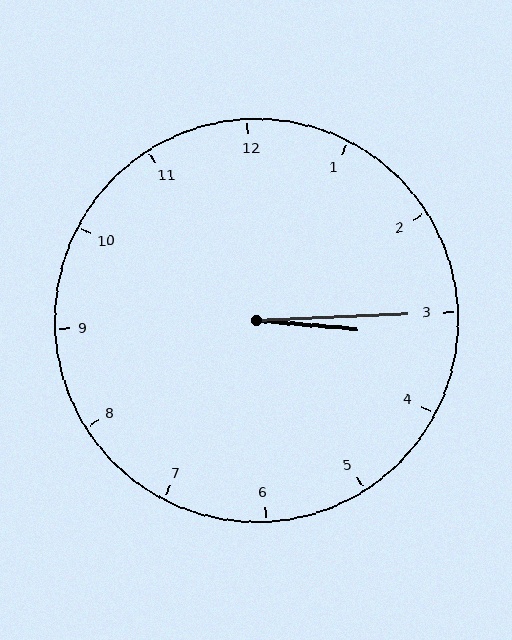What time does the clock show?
3:15.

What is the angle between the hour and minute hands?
Approximately 8 degrees.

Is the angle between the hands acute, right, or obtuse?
It is acute.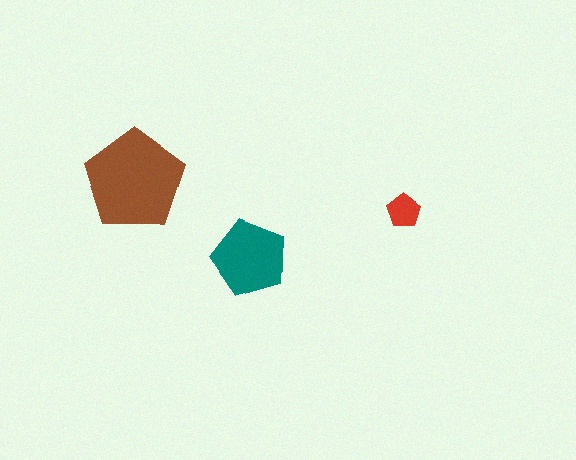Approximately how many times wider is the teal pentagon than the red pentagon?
About 2 times wider.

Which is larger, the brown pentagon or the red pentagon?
The brown one.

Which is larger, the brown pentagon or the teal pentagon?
The brown one.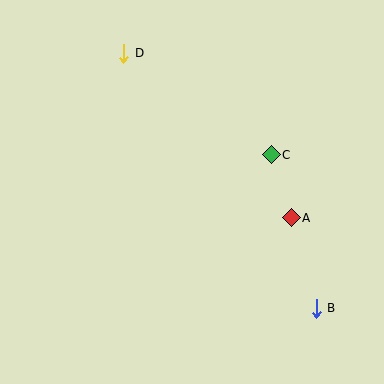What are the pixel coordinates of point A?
Point A is at (291, 218).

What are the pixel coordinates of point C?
Point C is at (271, 155).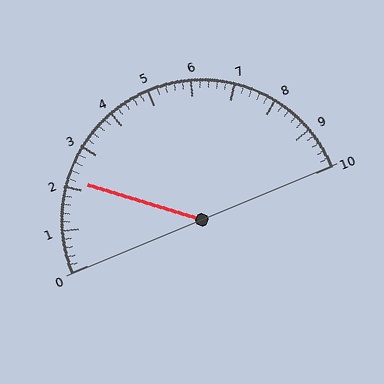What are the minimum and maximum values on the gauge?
The gauge ranges from 0 to 10.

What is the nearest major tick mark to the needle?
The nearest major tick mark is 2.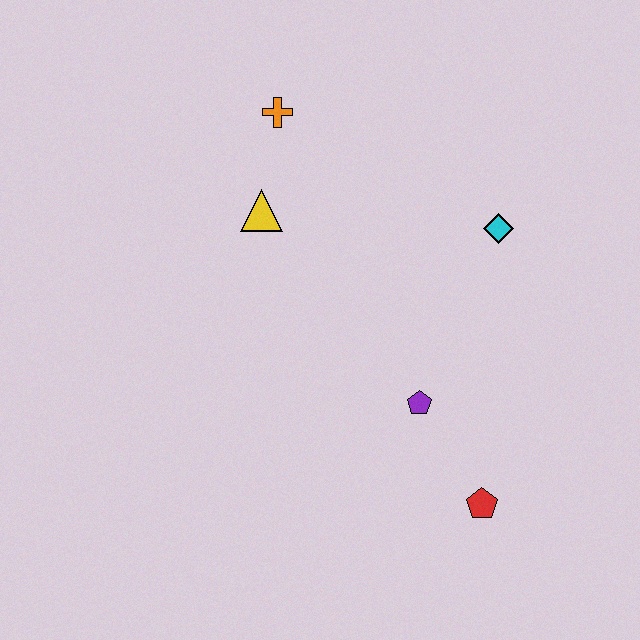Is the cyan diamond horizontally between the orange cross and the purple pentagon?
No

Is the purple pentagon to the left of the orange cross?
No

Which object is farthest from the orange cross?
The red pentagon is farthest from the orange cross.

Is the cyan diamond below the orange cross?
Yes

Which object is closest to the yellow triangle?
The orange cross is closest to the yellow triangle.